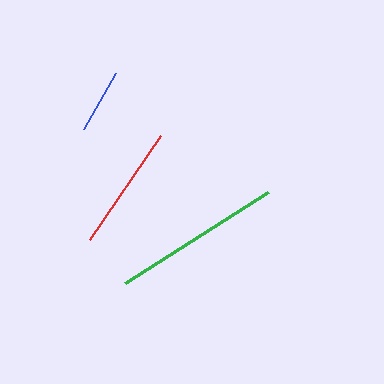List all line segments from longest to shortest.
From longest to shortest: green, red, blue.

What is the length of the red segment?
The red segment is approximately 125 pixels long.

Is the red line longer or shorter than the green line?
The green line is longer than the red line.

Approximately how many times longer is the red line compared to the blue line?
The red line is approximately 2.0 times the length of the blue line.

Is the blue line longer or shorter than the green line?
The green line is longer than the blue line.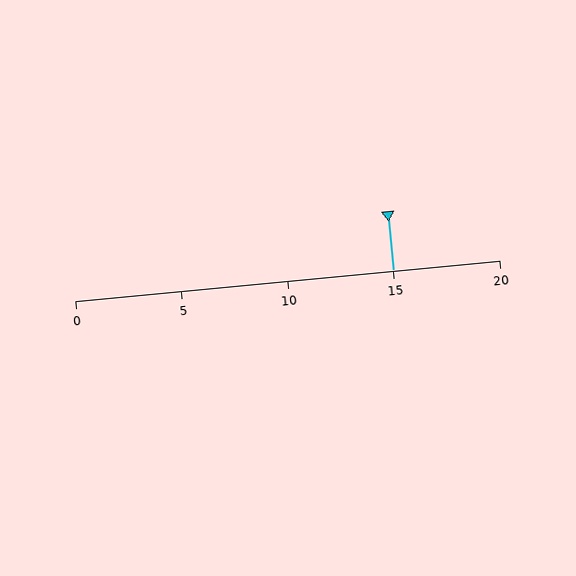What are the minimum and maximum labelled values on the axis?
The axis runs from 0 to 20.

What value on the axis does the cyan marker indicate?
The marker indicates approximately 15.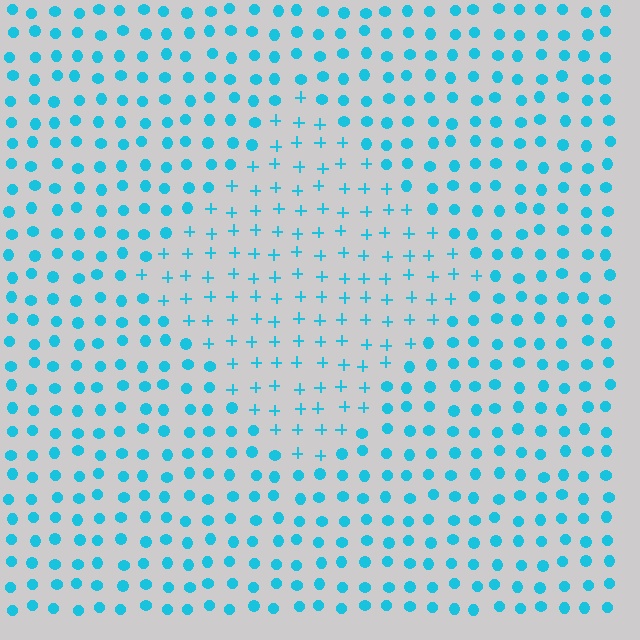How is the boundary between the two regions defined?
The boundary is defined by a change in element shape: plus signs inside vs. circles outside. All elements share the same color and spacing.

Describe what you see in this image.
The image is filled with small cyan elements arranged in a uniform grid. A diamond-shaped region contains plus signs, while the surrounding area contains circles. The boundary is defined purely by the change in element shape.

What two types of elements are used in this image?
The image uses plus signs inside the diamond region and circles outside it.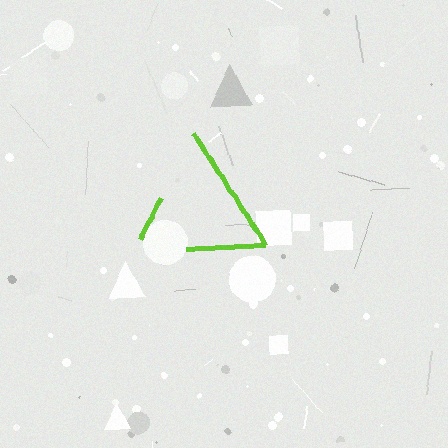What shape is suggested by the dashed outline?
The dashed outline suggests a triangle.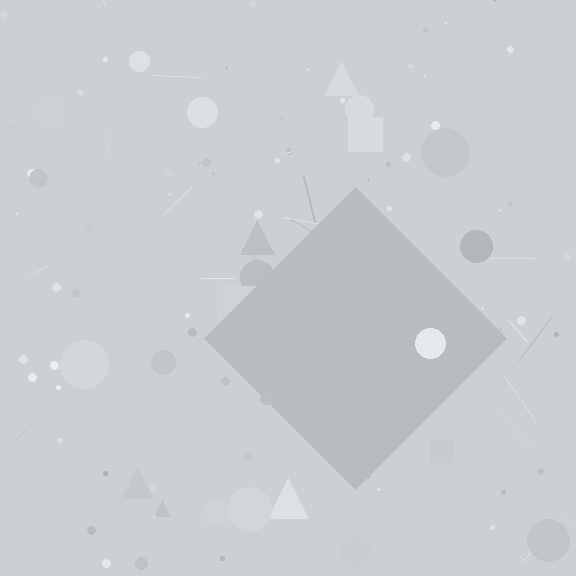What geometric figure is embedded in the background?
A diamond is embedded in the background.